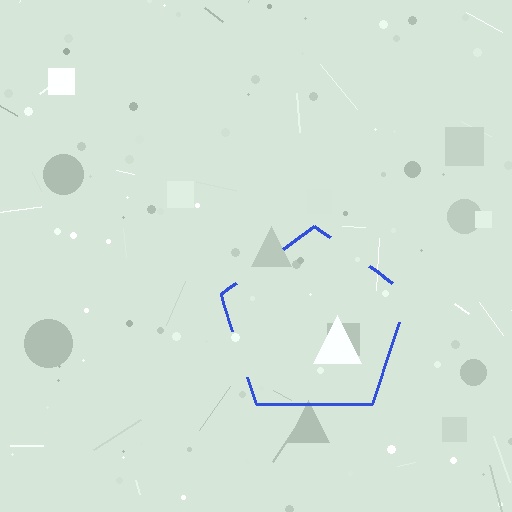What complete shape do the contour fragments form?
The contour fragments form a pentagon.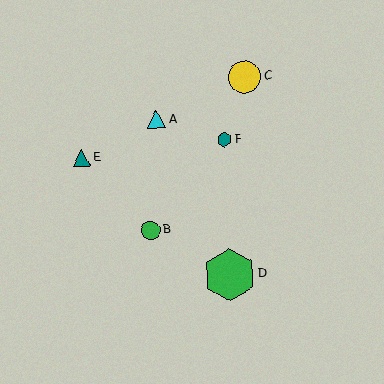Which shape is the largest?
The green hexagon (labeled D) is the largest.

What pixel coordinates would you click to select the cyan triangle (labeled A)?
Click at (156, 119) to select the cyan triangle A.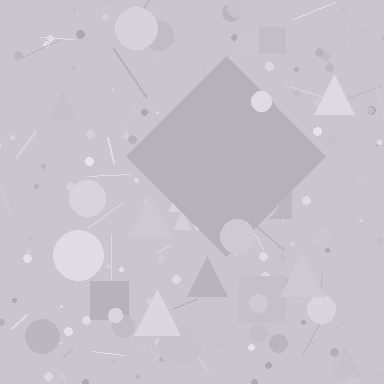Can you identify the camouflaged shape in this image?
The camouflaged shape is a diamond.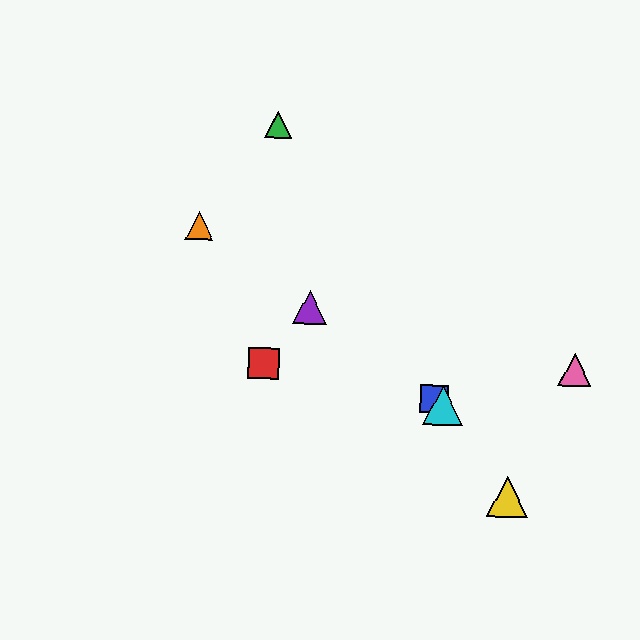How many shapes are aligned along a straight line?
4 shapes (the blue square, the purple triangle, the orange triangle, the cyan triangle) are aligned along a straight line.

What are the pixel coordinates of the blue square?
The blue square is at (434, 399).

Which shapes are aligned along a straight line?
The blue square, the purple triangle, the orange triangle, the cyan triangle are aligned along a straight line.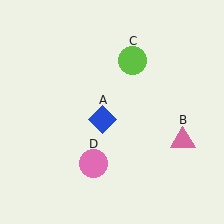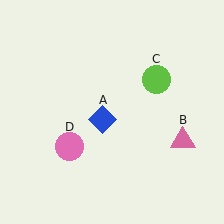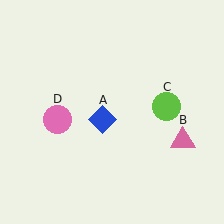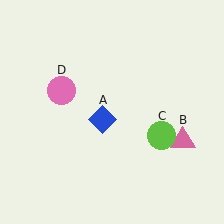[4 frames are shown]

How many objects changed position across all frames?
2 objects changed position: lime circle (object C), pink circle (object D).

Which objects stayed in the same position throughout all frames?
Blue diamond (object A) and pink triangle (object B) remained stationary.